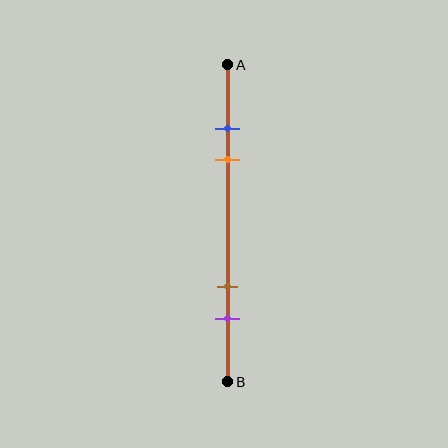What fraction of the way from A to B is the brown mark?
The brown mark is approximately 70% (0.7) of the way from A to B.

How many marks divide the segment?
There are 4 marks dividing the segment.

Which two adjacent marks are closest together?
The blue and orange marks are the closest adjacent pair.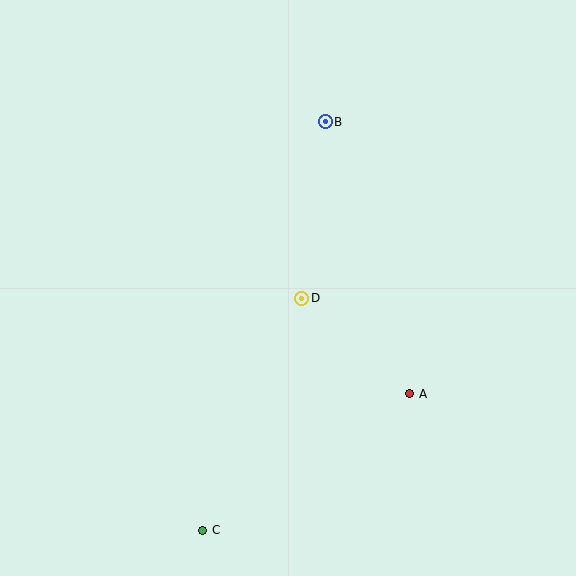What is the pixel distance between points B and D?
The distance between B and D is 178 pixels.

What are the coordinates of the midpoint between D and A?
The midpoint between D and A is at (356, 346).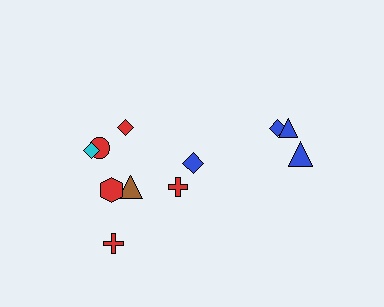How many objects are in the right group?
There are 4 objects.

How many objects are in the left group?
There are 7 objects.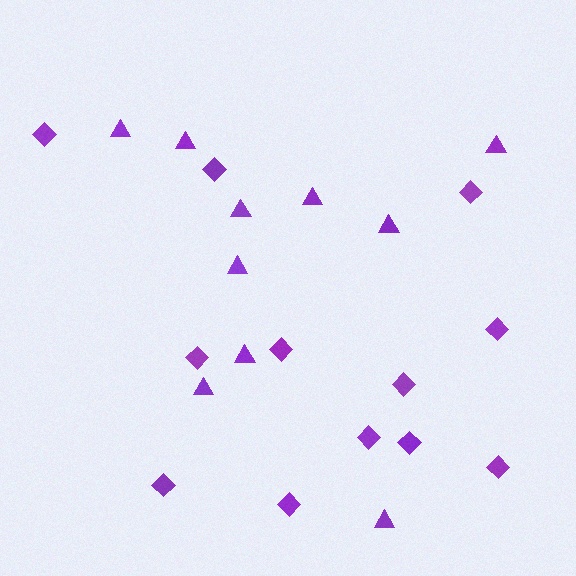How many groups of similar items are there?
There are 2 groups: one group of triangles (10) and one group of diamonds (12).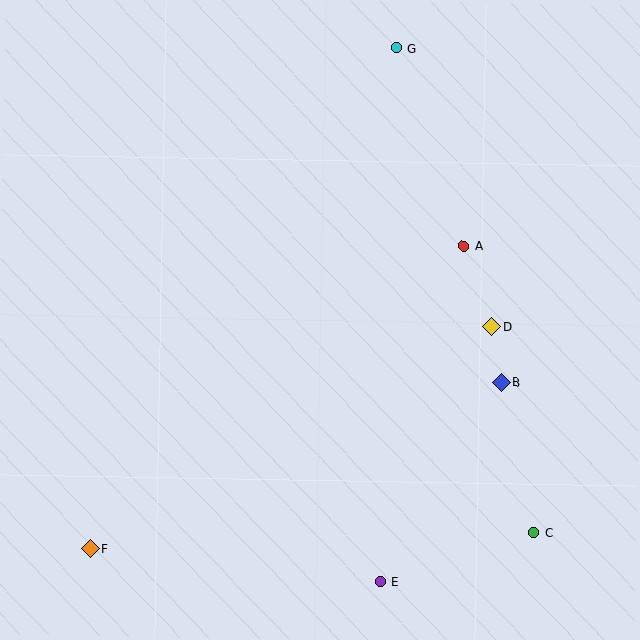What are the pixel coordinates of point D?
Point D is at (492, 327).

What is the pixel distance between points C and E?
The distance between C and E is 161 pixels.